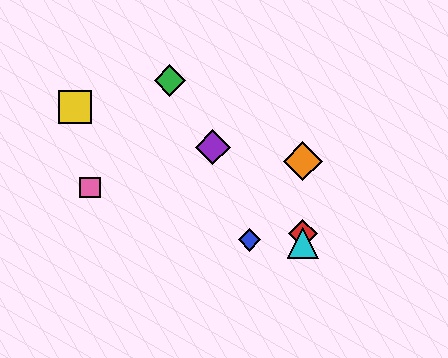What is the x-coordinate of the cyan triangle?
The cyan triangle is at x≈303.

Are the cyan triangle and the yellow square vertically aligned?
No, the cyan triangle is at x≈303 and the yellow square is at x≈75.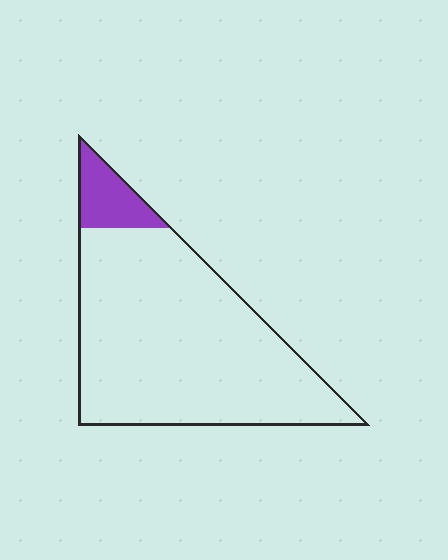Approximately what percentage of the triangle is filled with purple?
Approximately 10%.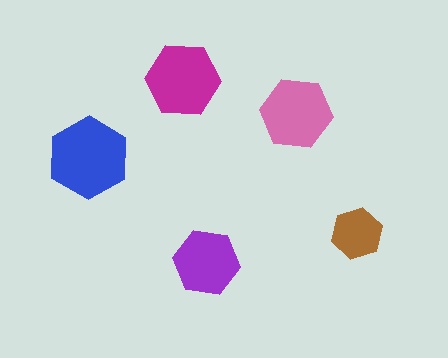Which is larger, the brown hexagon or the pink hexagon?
The pink one.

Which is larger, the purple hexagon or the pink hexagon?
The pink one.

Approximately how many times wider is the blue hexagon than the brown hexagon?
About 1.5 times wider.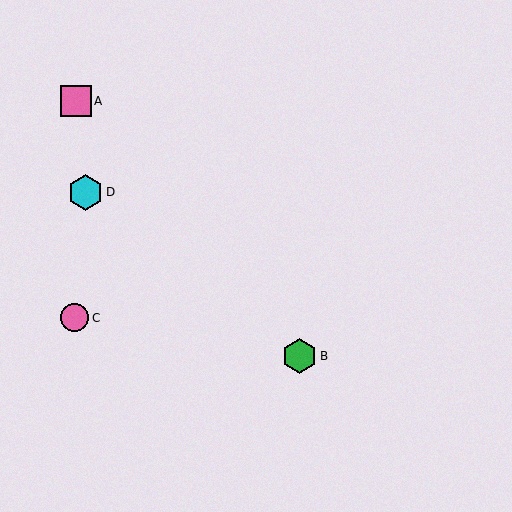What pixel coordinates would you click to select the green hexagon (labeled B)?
Click at (299, 356) to select the green hexagon B.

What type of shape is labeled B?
Shape B is a green hexagon.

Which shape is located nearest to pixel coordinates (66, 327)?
The pink circle (labeled C) at (75, 318) is nearest to that location.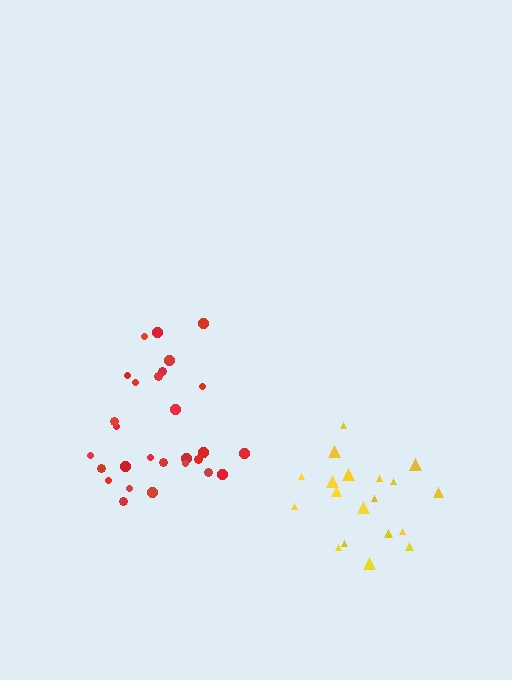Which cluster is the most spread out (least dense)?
Yellow.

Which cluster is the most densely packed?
Red.